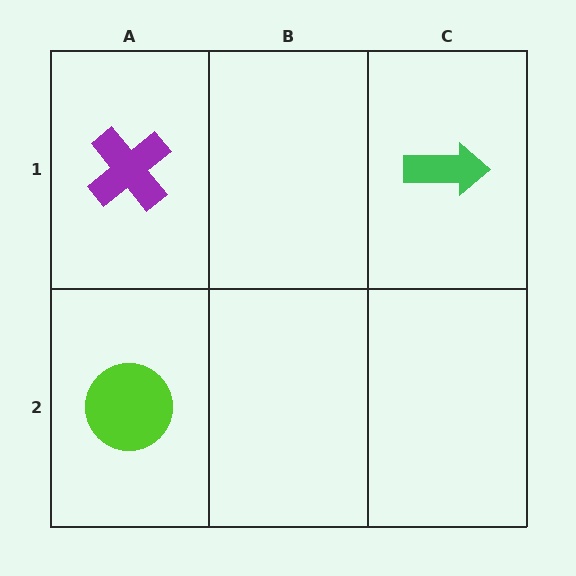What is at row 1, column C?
A green arrow.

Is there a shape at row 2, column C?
No, that cell is empty.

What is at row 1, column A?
A purple cross.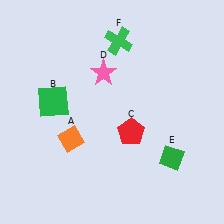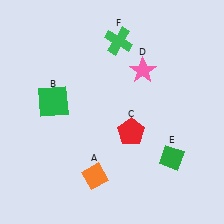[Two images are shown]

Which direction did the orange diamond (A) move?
The orange diamond (A) moved down.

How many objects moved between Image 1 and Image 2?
2 objects moved between the two images.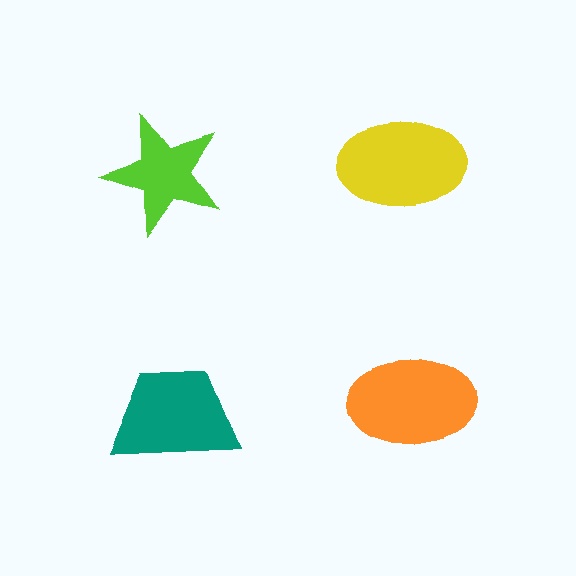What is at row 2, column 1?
A teal trapezoid.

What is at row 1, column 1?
A lime star.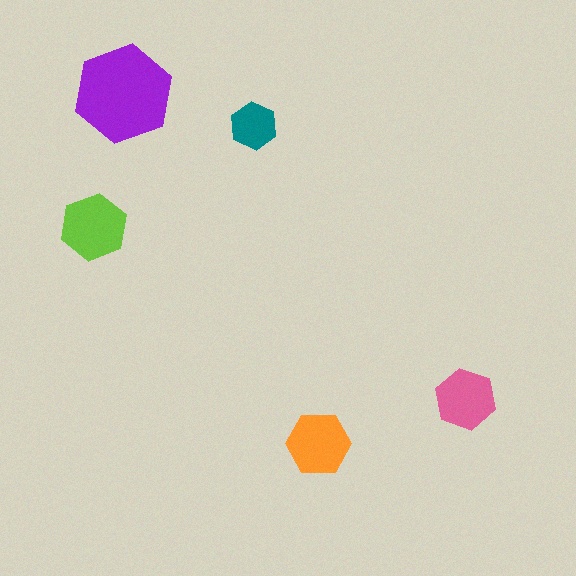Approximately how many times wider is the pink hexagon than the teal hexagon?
About 1.5 times wider.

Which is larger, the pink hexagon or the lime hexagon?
The lime one.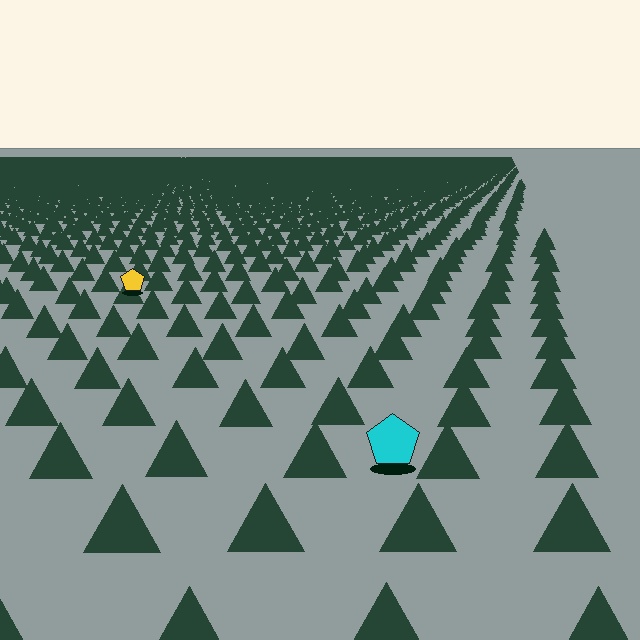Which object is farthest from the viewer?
The yellow pentagon is farthest from the viewer. It appears smaller and the ground texture around it is denser.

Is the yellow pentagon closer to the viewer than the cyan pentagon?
No. The cyan pentagon is closer — you can tell from the texture gradient: the ground texture is coarser near it.